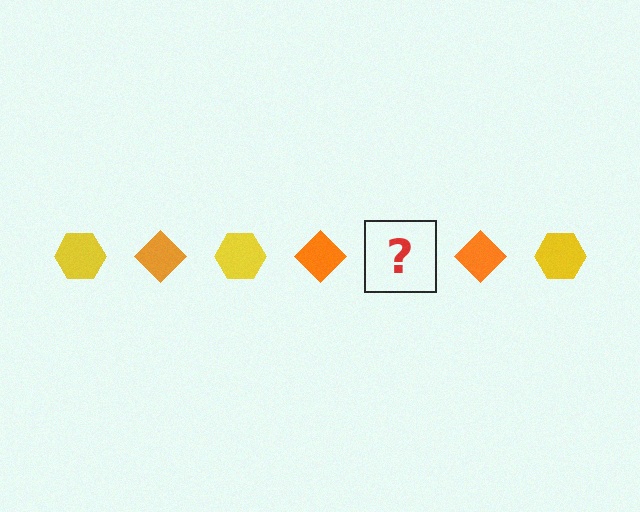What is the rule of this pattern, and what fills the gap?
The rule is that the pattern alternates between yellow hexagon and orange diamond. The gap should be filled with a yellow hexagon.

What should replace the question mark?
The question mark should be replaced with a yellow hexagon.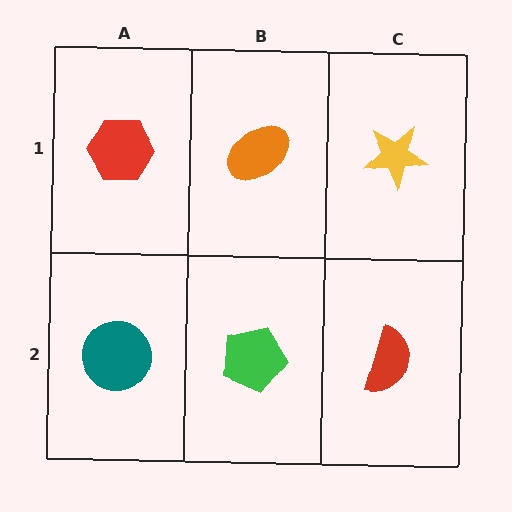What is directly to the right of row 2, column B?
A red semicircle.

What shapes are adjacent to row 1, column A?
A teal circle (row 2, column A), an orange ellipse (row 1, column B).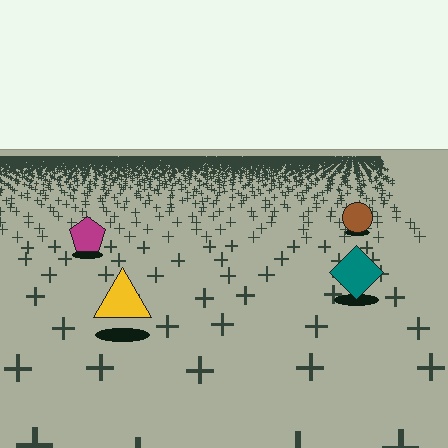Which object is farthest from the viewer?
The brown circle is farthest from the viewer. It appears smaller and the ground texture around it is denser.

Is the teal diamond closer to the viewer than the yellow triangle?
No. The yellow triangle is closer — you can tell from the texture gradient: the ground texture is coarser near it.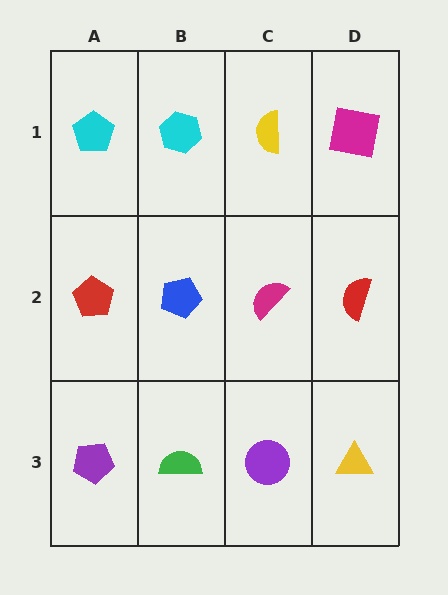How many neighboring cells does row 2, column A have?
3.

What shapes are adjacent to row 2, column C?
A yellow semicircle (row 1, column C), a purple circle (row 3, column C), a blue pentagon (row 2, column B), a red semicircle (row 2, column D).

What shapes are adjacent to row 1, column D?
A red semicircle (row 2, column D), a yellow semicircle (row 1, column C).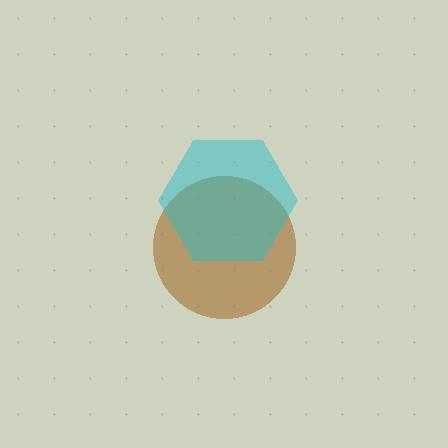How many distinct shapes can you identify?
There are 2 distinct shapes: a brown circle, a cyan hexagon.